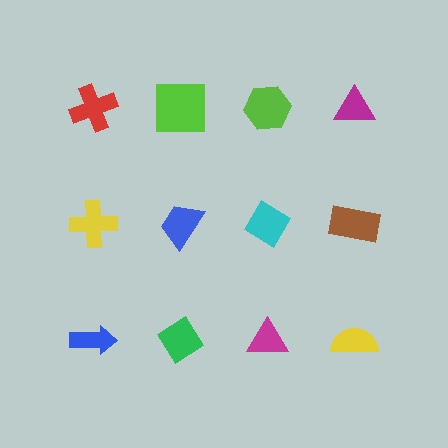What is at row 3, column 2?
A green diamond.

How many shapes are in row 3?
4 shapes.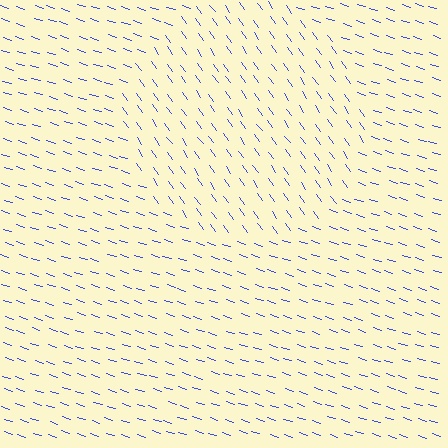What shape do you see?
I see a circle.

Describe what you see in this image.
The image is filled with small blue line segments. A circle region in the image has lines oriented differently from the surrounding lines, creating a visible texture boundary.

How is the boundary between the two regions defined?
The boundary is defined purely by a change in line orientation (approximately 37 degrees difference). All lines are the same color and thickness.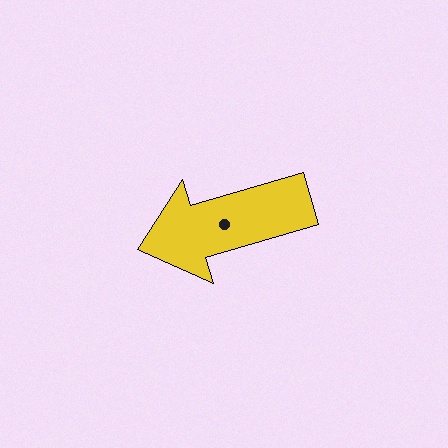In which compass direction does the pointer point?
West.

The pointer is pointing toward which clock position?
Roughly 8 o'clock.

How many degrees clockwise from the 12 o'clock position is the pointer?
Approximately 254 degrees.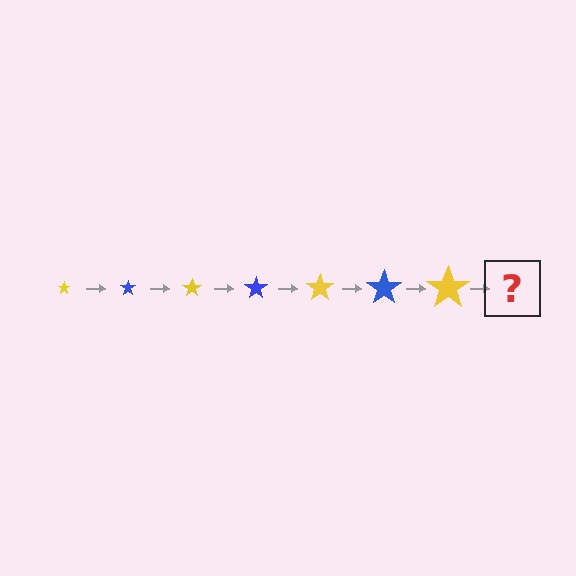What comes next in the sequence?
The next element should be a blue star, larger than the previous one.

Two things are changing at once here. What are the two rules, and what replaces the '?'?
The two rules are that the star grows larger each step and the color cycles through yellow and blue. The '?' should be a blue star, larger than the previous one.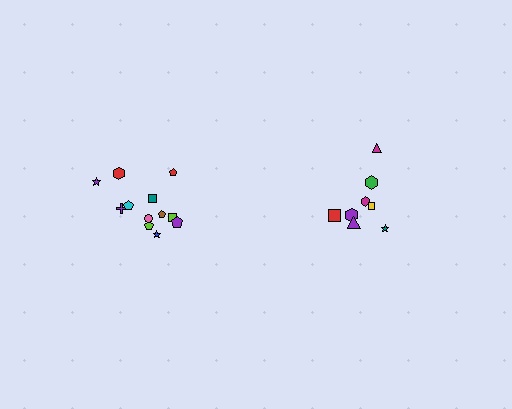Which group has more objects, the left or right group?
The left group.